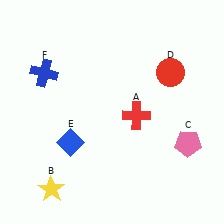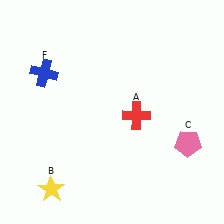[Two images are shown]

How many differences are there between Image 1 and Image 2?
There are 2 differences between the two images.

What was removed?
The red circle (D), the blue diamond (E) were removed in Image 2.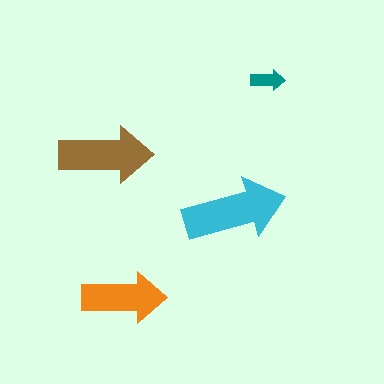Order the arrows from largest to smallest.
the cyan one, the brown one, the orange one, the teal one.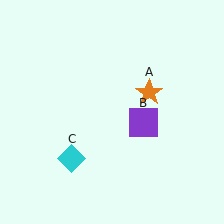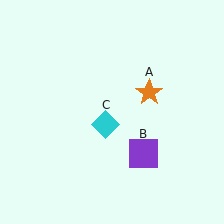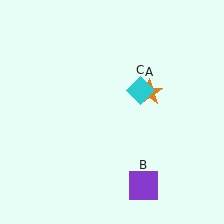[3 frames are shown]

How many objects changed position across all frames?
2 objects changed position: purple square (object B), cyan diamond (object C).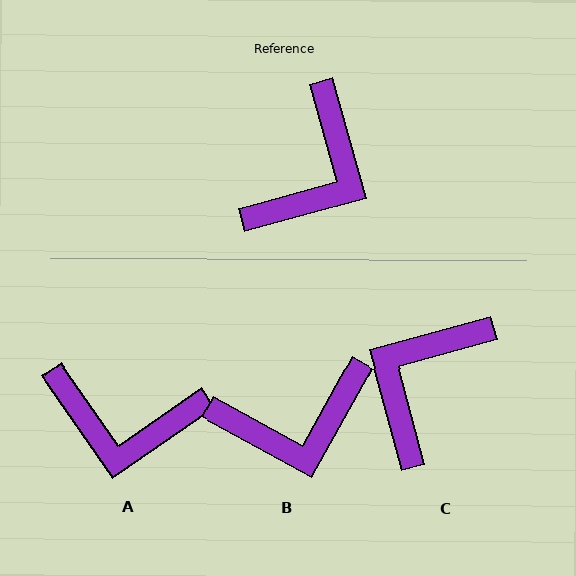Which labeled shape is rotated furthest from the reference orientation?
C, about 180 degrees away.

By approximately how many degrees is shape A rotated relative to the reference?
Approximately 71 degrees clockwise.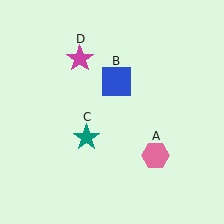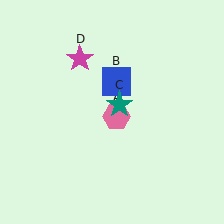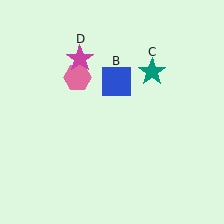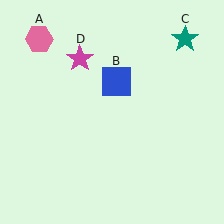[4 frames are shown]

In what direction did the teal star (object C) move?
The teal star (object C) moved up and to the right.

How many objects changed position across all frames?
2 objects changed position: pink hexagon (object A), teal star (object C).